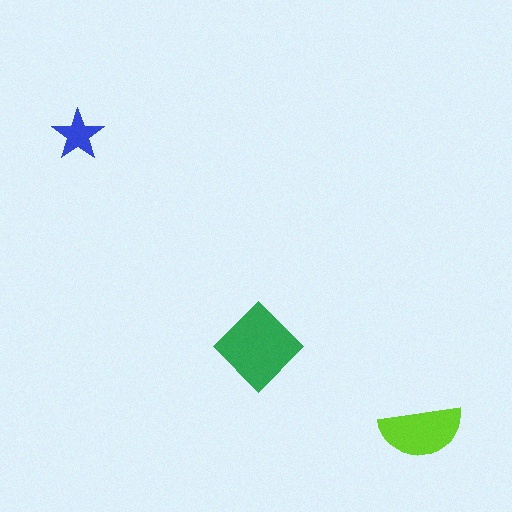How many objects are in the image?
There are 3 objects in the image.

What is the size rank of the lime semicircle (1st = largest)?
2nd.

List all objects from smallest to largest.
The blue star, the lime semicircle, the green diamond.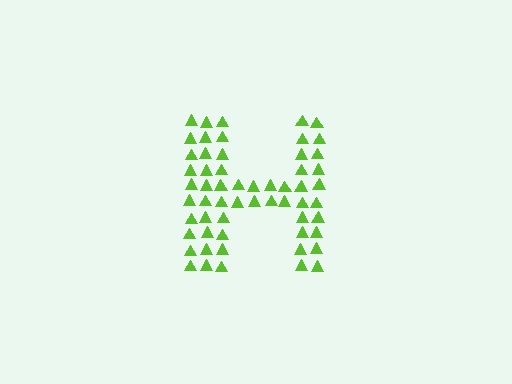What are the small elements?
The small elements are triangles.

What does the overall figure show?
The overall figure shows the letter H.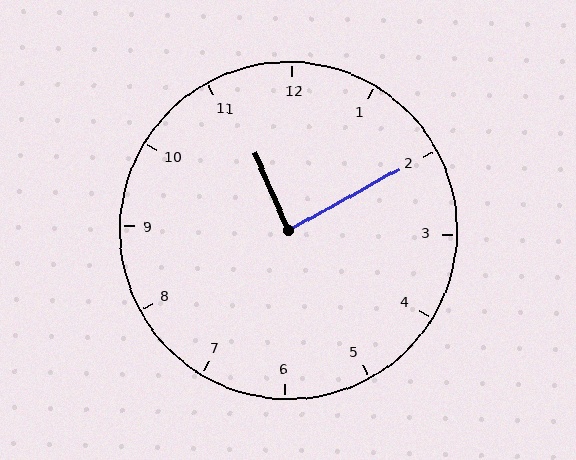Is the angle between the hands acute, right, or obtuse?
It is right.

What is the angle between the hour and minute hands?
Approximately 85 degrees.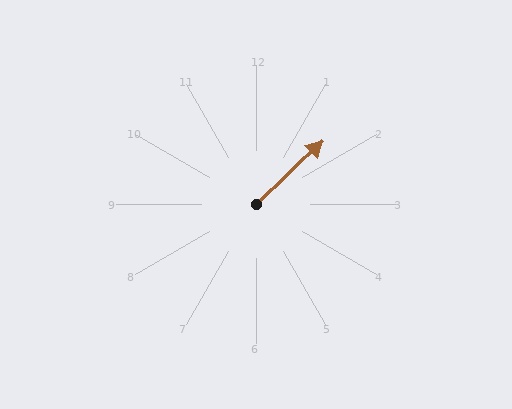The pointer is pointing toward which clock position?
Roughly 2 o'clock.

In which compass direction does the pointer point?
Northeast.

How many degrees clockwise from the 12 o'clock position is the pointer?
Approximately 46 degrees.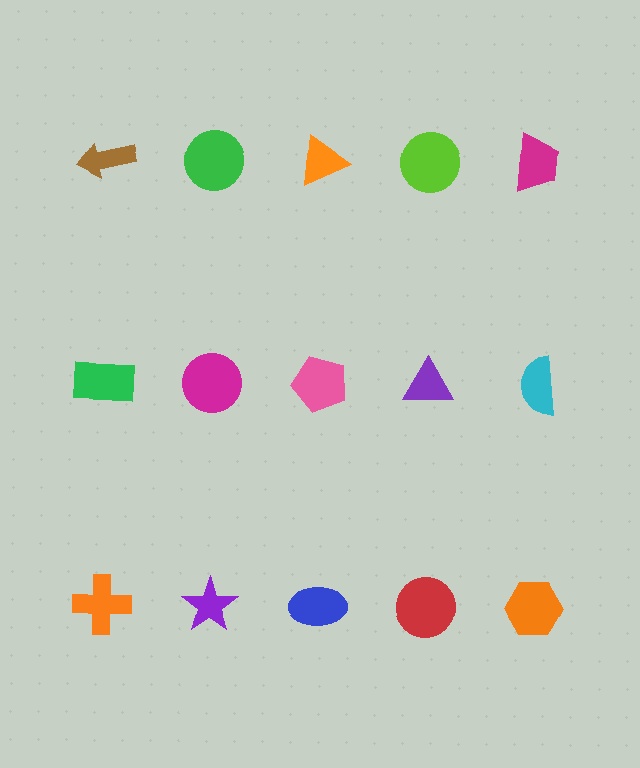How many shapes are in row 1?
5 shapes.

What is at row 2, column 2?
A magenta circle.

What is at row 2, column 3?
A pink pentagon.